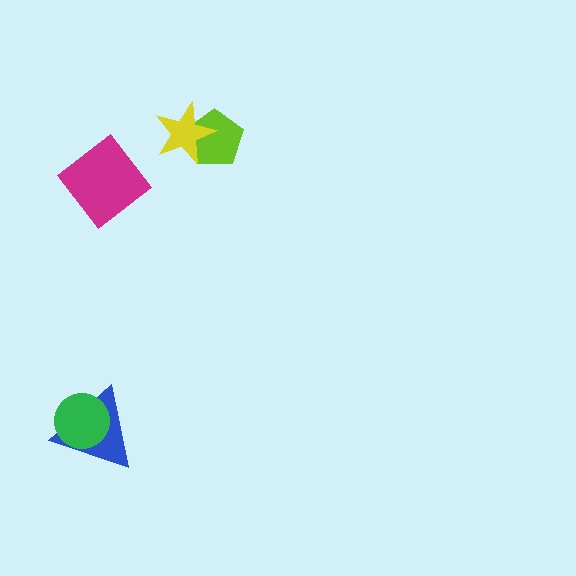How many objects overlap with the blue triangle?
1 object overlaps with the blue triangle.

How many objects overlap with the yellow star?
1 object overlaps with the yellow star.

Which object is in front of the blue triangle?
The green circle is in front of the blue triangle.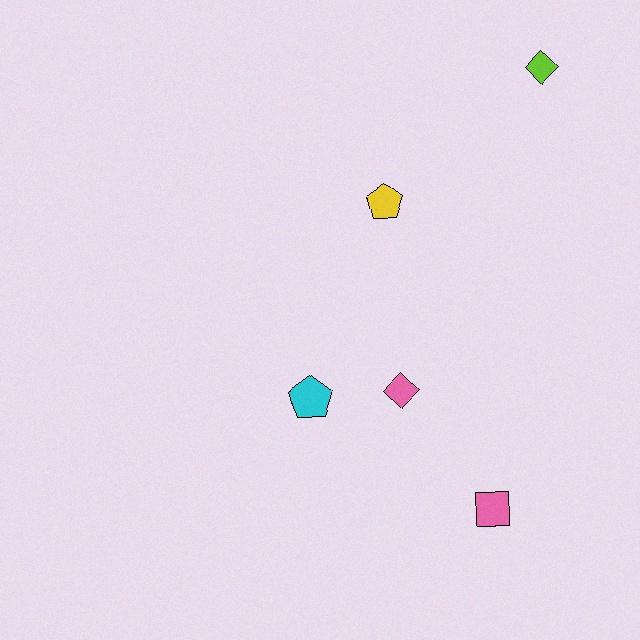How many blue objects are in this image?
There are no blue objects.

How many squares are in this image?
There is 1 square.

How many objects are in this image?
There are 5 objects.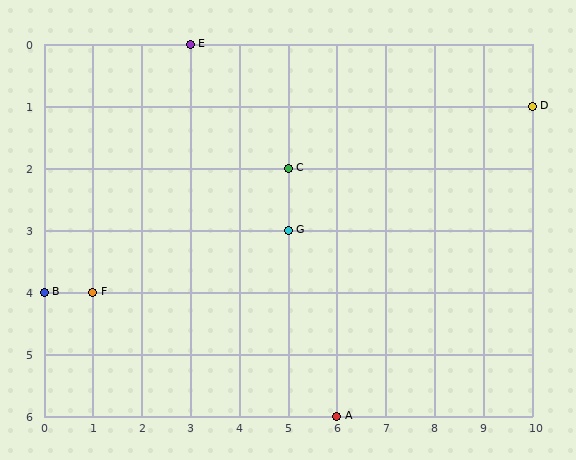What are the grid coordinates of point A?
Point A is at grid coordinates (6, 6).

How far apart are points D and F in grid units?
Points D and F are 9 columns and 3 rows apart (about 9.5 grid units diagonally).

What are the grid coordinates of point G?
Point G is at grid coordinates (5, 3).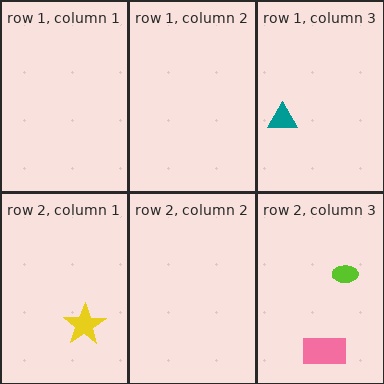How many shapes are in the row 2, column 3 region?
2.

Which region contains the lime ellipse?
The row 2, column 3 region.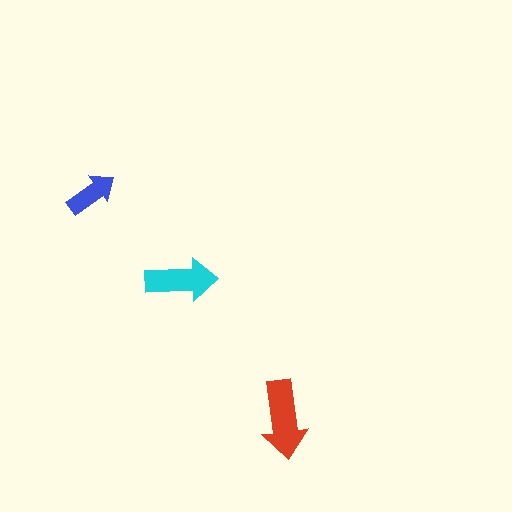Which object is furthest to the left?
The blue arrow is leftmost.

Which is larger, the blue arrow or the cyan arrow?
The cyan one.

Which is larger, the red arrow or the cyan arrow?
The red one.